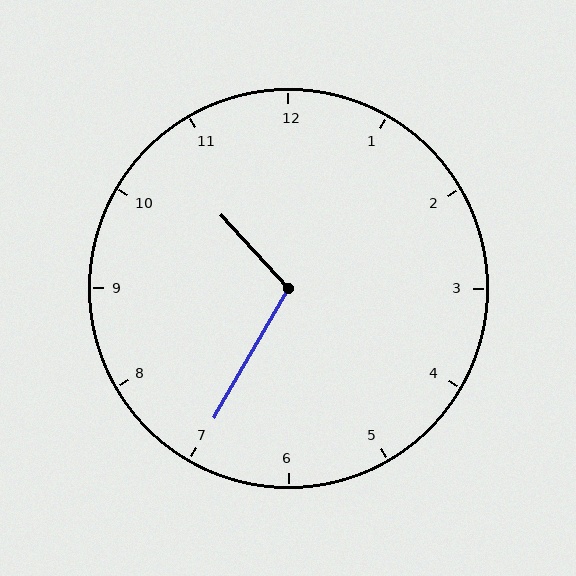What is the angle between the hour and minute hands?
Approximately 108 degrees.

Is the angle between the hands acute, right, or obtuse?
It is obtuse.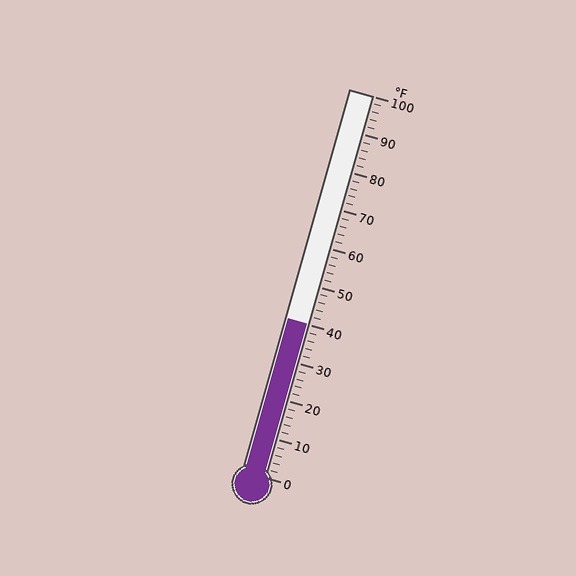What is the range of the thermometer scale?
The thermometer scale ranges from 0°F to 100°F.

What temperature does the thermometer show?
The thermometer shows approximately 40°F.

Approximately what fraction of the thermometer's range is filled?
The thermometer is filled to approximately 40% of its range.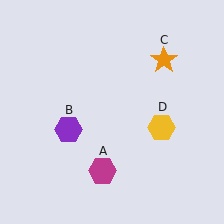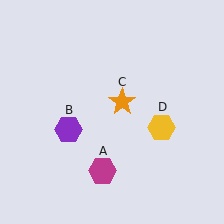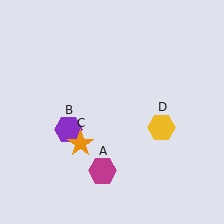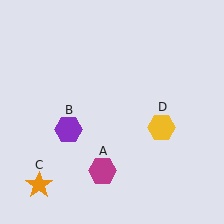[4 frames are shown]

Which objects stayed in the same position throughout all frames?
Magenta hexagon (object A) and purple hexagon (object B) and yellow hexagon (object D) remained stationary.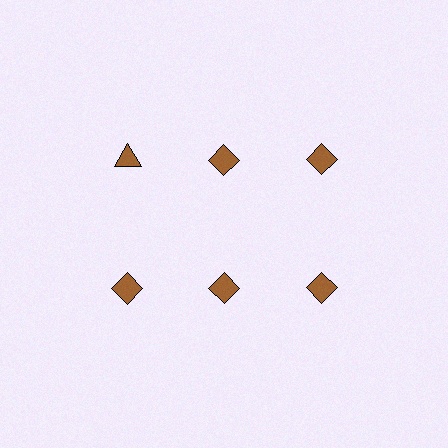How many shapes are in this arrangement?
There are 6 shapes arranged in a grid pattern.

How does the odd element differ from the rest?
It has a different shape: triangle instead of diamond.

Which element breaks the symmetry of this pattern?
The brown triangle in the top row, leftmost column breaks the symmetry. All other shapes are brown diamonds.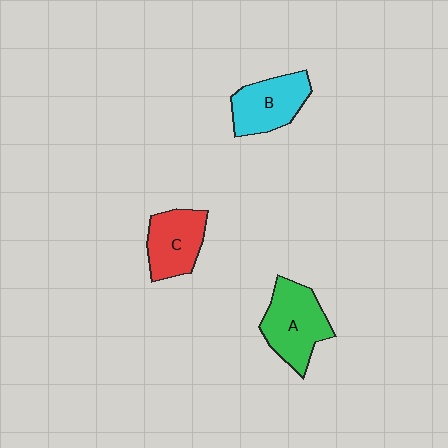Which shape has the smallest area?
Shape C (red).